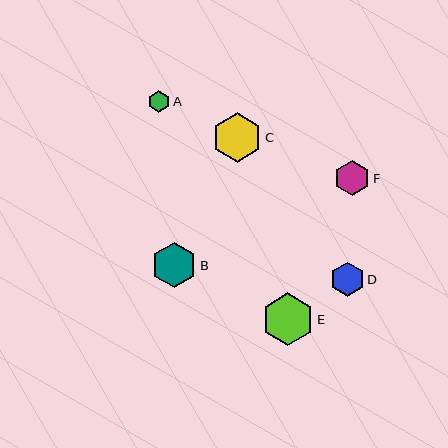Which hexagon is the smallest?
Hexagon A is the smallest with a size of approximately 22 pixels.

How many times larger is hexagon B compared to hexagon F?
Hexagon B is approximately 1.3 times the size of hexagon F.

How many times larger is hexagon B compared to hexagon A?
Hexagon B is approximately 2.1 times the size of hexagon A.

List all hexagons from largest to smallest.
From largest to smallest: E, C, B, F, D, A.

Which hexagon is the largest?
Hexagon E is the largest with a size of approximately 52 pixels.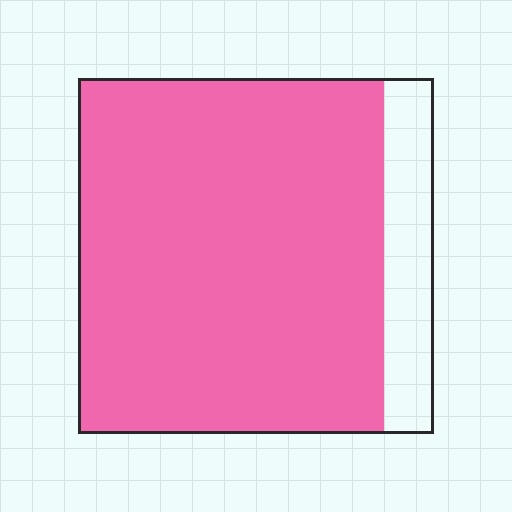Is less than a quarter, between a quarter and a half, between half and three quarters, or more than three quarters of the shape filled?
More than three quarters.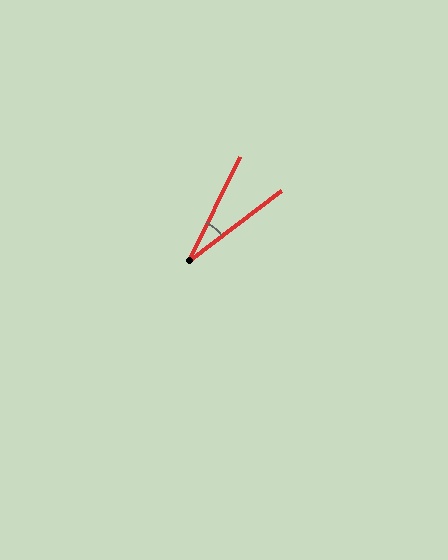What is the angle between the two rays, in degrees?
Approximately 27 degrees.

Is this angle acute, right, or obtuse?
It is acute.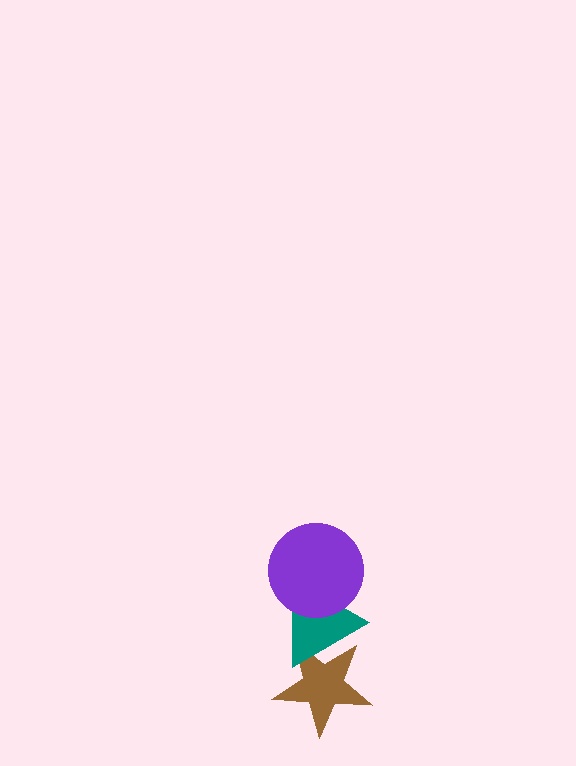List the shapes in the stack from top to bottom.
From top to bottom: the purple circle, the teal triangle, the brown star.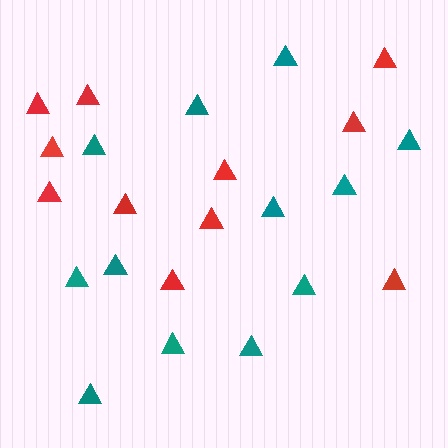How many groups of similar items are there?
There are 2 groups: one group of red triangles (11) and one group of teal triangles (12).